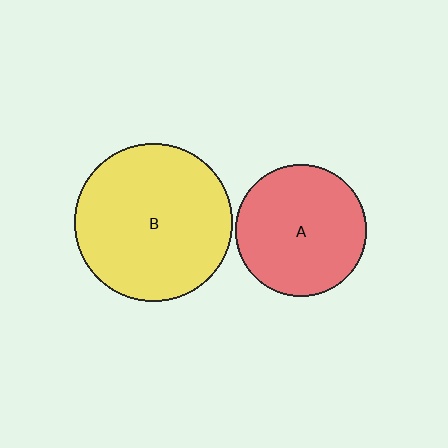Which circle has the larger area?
Circle B (yellow).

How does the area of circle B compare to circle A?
Approximately 1.4 times.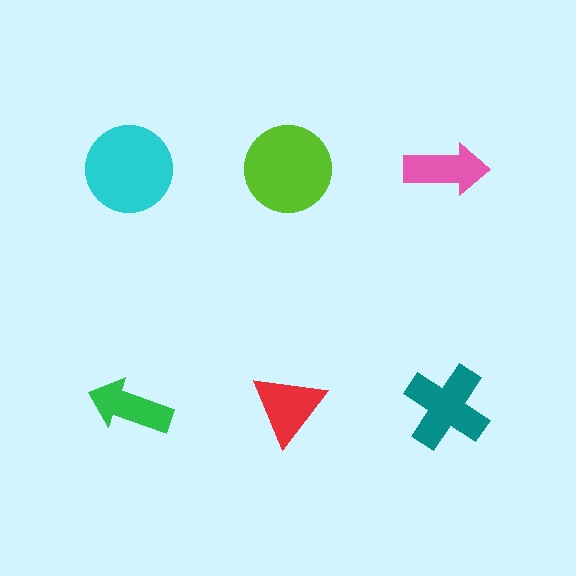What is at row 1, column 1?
A cyan circle.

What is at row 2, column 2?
A red triangle.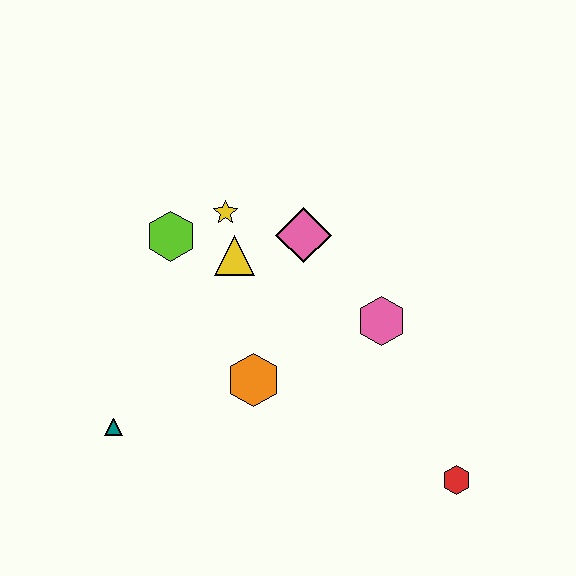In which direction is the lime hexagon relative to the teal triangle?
The lime hexagon is above the teal triangle.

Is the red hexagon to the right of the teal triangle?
Yes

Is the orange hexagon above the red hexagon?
Yes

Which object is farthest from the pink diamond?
The red hexagon is farthest from the pink diamond.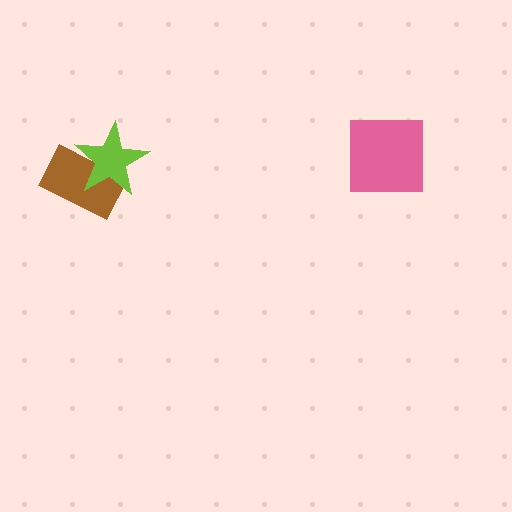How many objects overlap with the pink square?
0 objects overlap with the pink square.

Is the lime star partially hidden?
No, no other shape covers it.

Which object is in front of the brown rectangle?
The lime star is in front of the brown rectangle.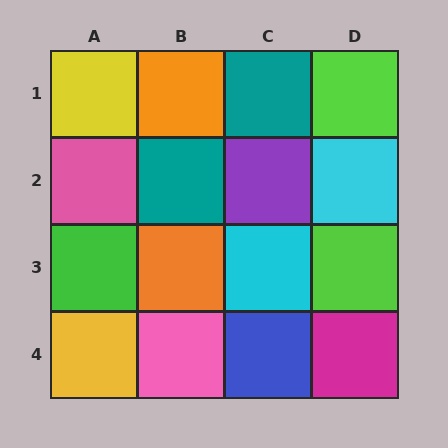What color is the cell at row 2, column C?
Purple.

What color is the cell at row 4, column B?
Pink.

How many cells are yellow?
2 cells are yellow.